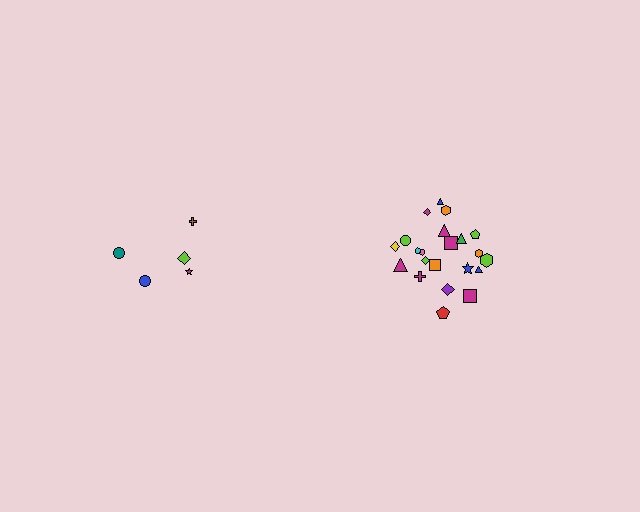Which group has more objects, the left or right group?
The right group.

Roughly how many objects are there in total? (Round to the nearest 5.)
Roughly 25 objects in total.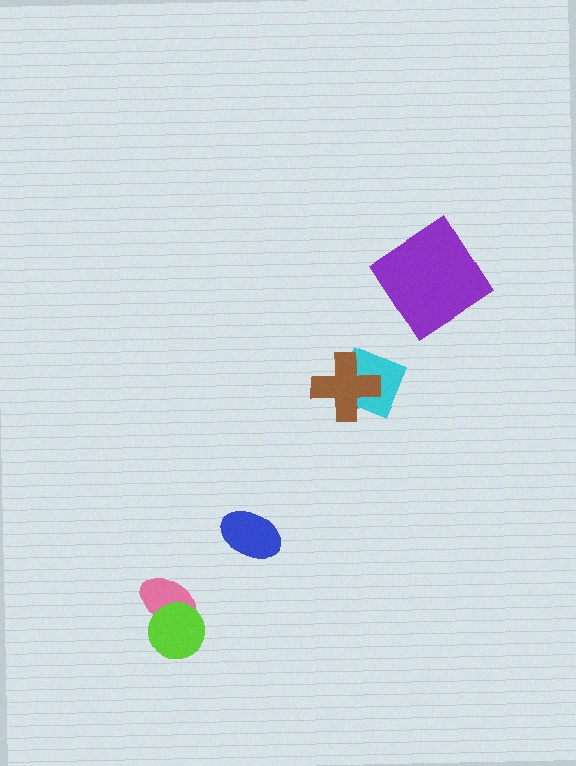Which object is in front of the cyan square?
The brown cross is in front of the cyan square.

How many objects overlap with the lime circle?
1 object overlaps with the lime circle.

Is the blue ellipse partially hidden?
No, no other shape covers it.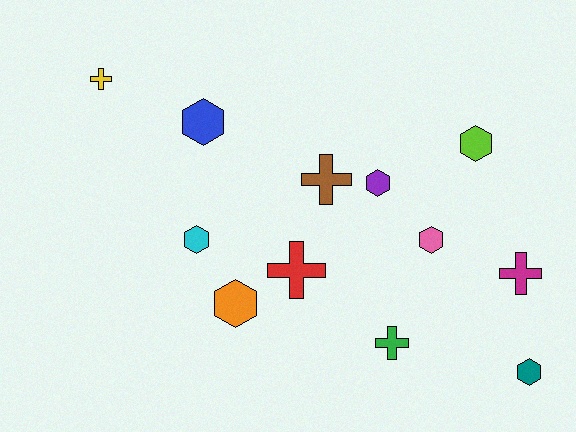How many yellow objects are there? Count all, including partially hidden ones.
There is 1 yellow object.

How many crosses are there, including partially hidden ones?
There are 5 crosses.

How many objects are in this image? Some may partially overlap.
There are 12 objects.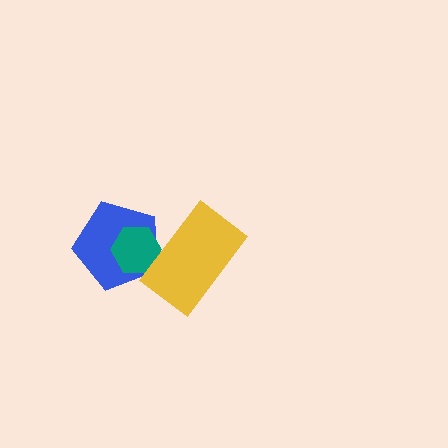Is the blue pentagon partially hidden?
Yes, it is partially covered by another shape.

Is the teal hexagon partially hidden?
Yes, it is partially covered by another shape.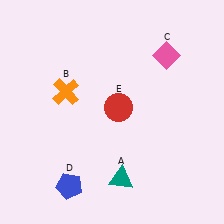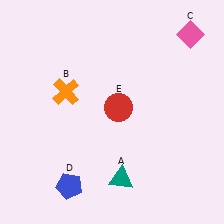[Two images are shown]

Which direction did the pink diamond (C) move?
The pink diamond (C) moved right.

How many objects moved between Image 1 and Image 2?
1 object moved between the two images.